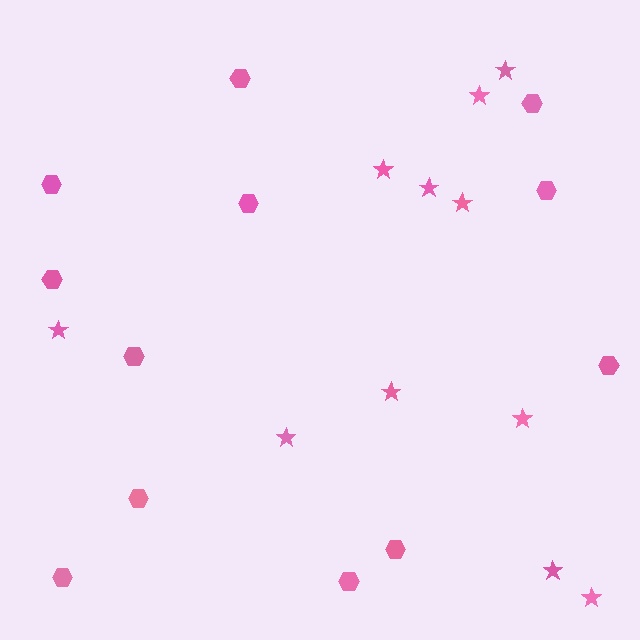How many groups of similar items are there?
There are 2 groups: one group of hexagons (12) and one group of stars (11).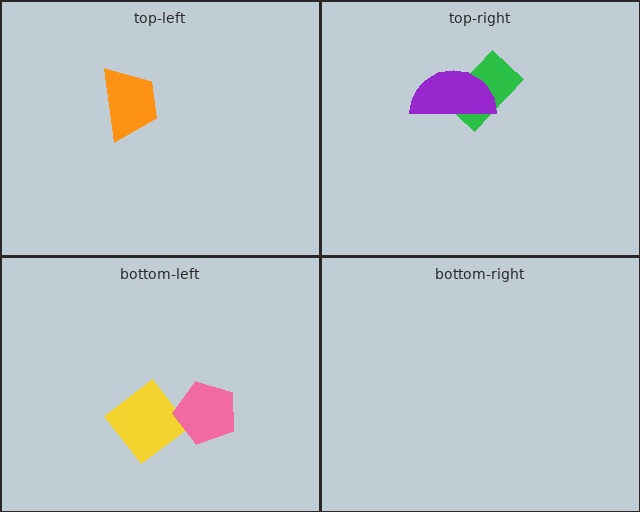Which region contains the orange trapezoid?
The top-left region.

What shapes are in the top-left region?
The orange trapezoid.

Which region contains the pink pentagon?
The bottom-left region.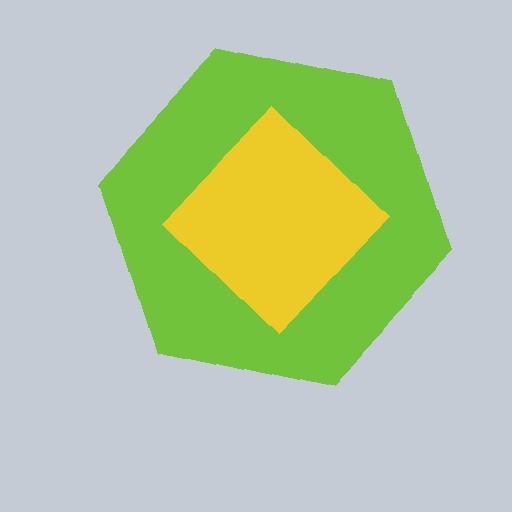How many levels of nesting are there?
2.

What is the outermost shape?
The lime hexagon.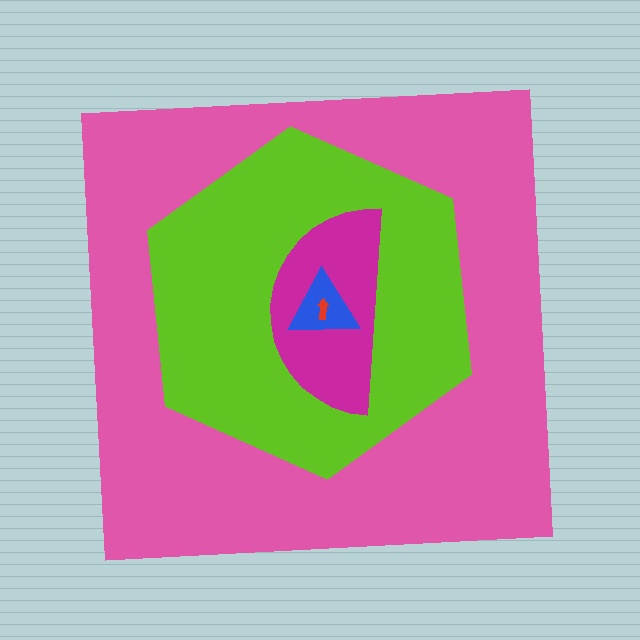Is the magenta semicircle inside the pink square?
Yes.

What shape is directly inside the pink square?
The lime hexagon.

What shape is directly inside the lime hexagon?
The magenta semicircle.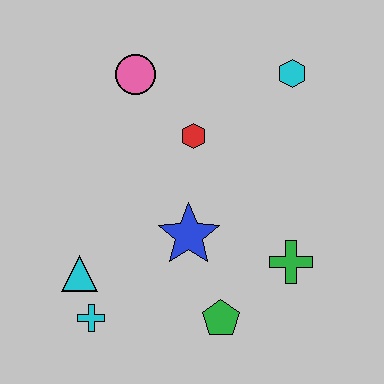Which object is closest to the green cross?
The green pentagon is closest to the green cross.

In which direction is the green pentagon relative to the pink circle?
The green pentagon is below the pink circle.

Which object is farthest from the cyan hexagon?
The cyan cross is farthest from the cyan hexagon.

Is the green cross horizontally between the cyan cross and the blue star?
No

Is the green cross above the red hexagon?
No